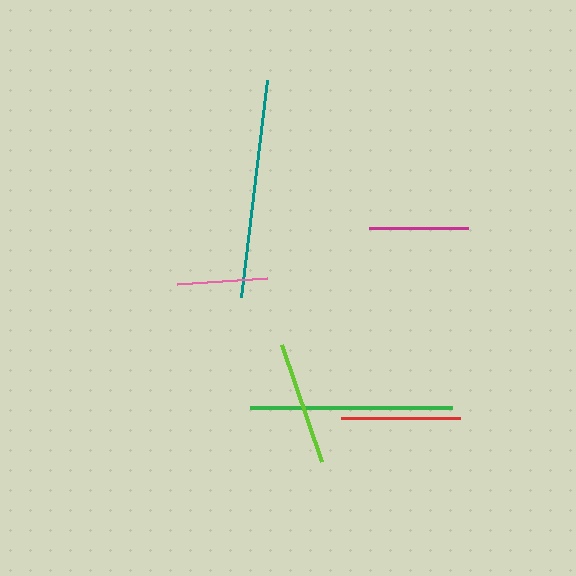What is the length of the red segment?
The red segment is approximately 119 pixels long.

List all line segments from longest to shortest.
From longest to shortest: teal, green, lime, red, magenta, pink.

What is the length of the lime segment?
The lime segment is approximately 124 pixels long.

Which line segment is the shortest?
The pink line is the shortest at approximately 90 pixels.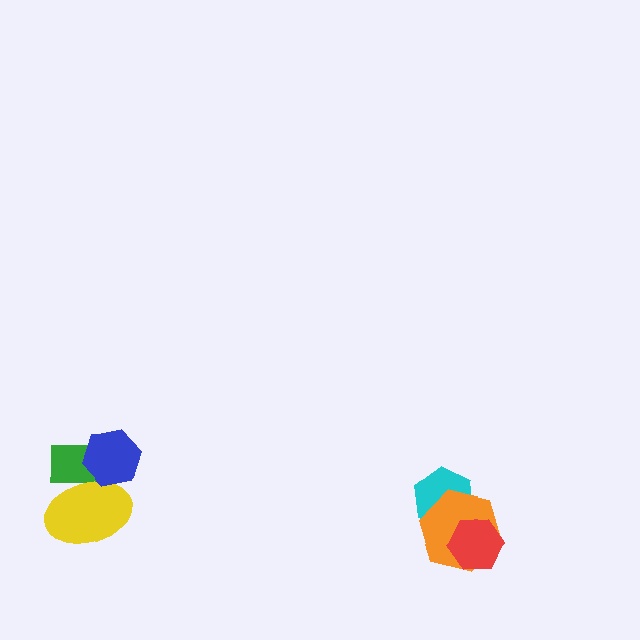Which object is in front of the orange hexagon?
The red hexagon is in front of the orange hexagon.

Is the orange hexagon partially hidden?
Yes, it is partially covered by another shape.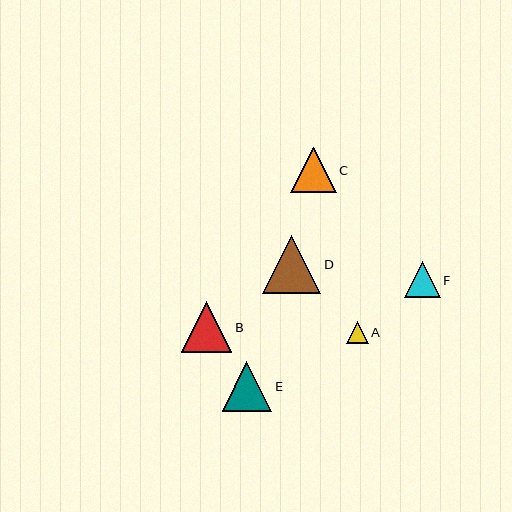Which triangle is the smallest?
Triangle A is the smallest with a size of approximately 22 pixels.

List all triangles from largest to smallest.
From largest to smallest: D, B, E, C, F, A.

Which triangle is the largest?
Triangle D is the largest with a size of approximately 58 pixels.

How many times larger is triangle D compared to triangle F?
Triangle D is approximately 1.6 times the size of triangle F.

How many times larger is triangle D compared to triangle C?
Triangle D is approximately 1.3 times the size of triangle C.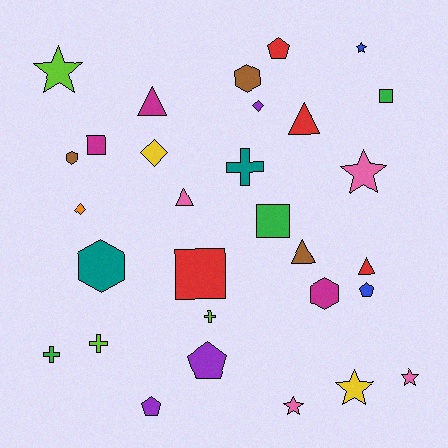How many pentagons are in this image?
There are 4 pentagons.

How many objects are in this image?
There are 30 objects.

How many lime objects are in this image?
There are 3 lime objects.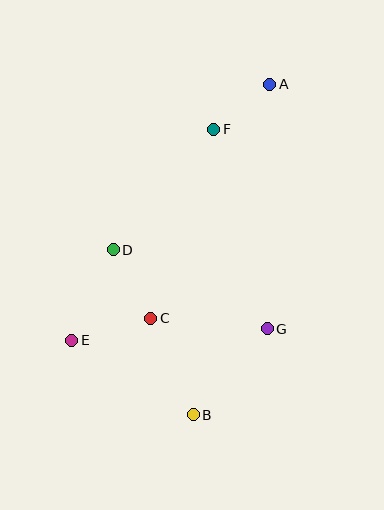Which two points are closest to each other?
Points A and F are closest to each other.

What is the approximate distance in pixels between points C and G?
The distance between C and G is approximately 117 pixels.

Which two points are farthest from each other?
Points A and B are farthest from each other.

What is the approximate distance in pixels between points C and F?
The distance between C and F is approximately 199 pixels.